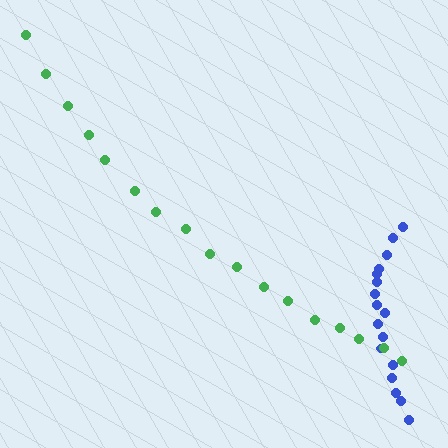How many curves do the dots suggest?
There are 2 distinct paths.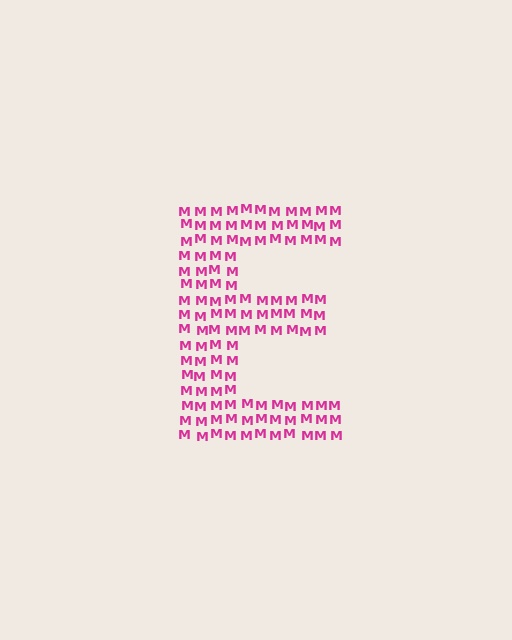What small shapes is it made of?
It is made of small letter M's.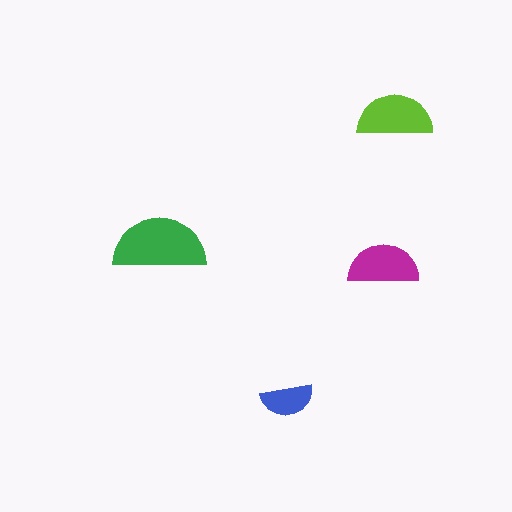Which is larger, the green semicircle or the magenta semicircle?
The green one.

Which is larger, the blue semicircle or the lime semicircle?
The lime one.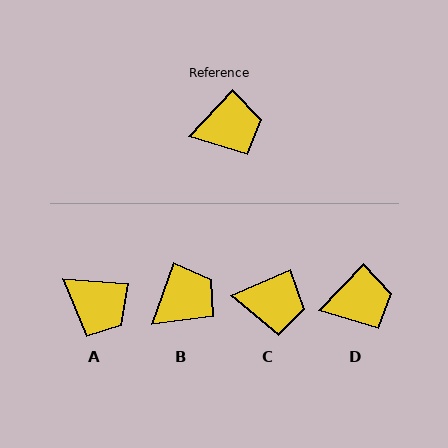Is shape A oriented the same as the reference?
No, it is off by about 51 degrees.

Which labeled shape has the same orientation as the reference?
D.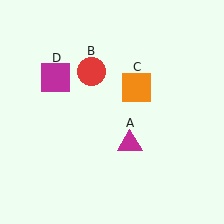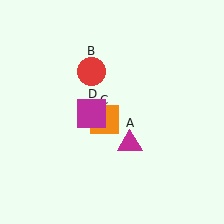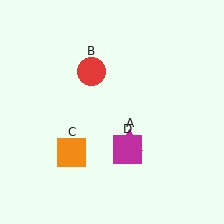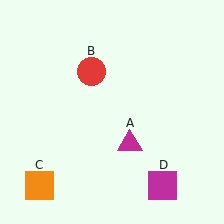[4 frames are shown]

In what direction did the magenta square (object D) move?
The magenta square (object D) moved down and to the right.